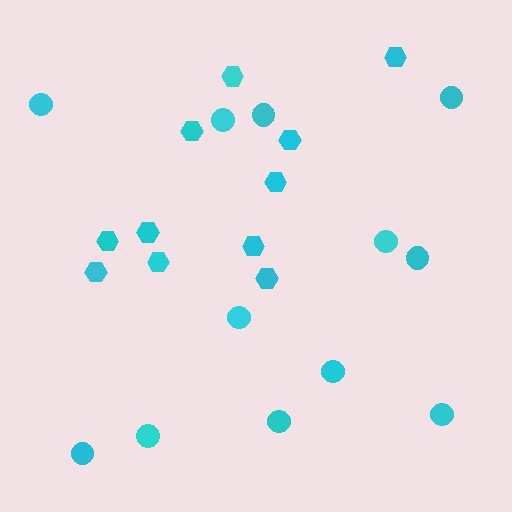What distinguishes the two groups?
There are 2 groups: one group of hexagons (11) and one group of circles (12).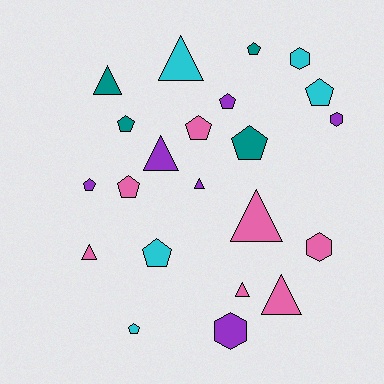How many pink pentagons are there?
There are 2 pink pentagons.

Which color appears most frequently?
Pink, with 7 objects.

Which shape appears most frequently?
Pentagon, with 10 objects.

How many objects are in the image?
There are 22 objects.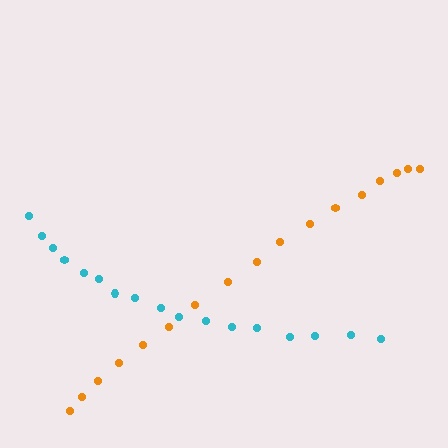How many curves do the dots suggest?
There are 2 distinct paths.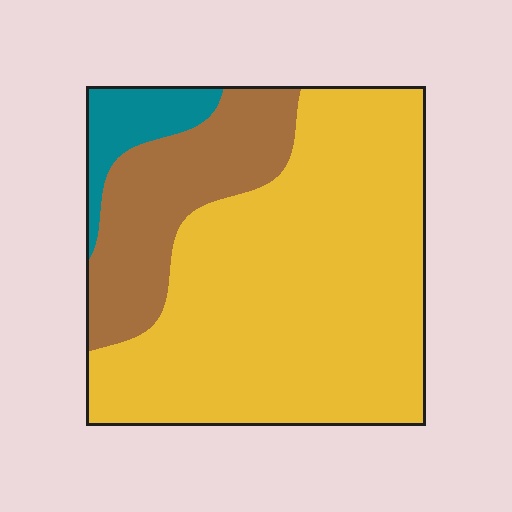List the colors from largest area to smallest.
From largest to smallest: yellow, brown, teal.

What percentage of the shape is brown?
Brown takes up about one quarter (1/4) of the shape.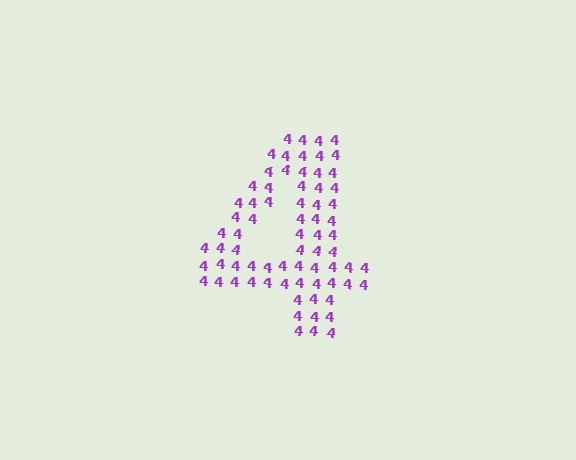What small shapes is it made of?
It is made of small digit 4's.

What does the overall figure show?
The overall figure shows the digit 4.